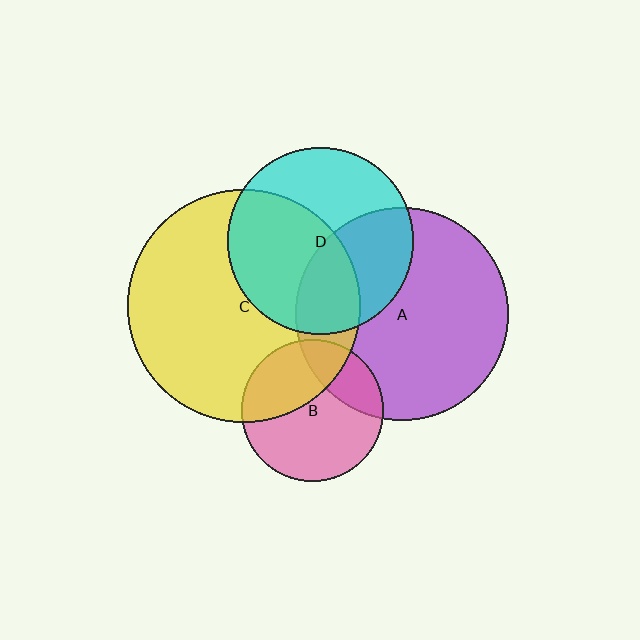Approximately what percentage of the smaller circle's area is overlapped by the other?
Approximately 50%.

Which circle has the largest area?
Circle C (yellow).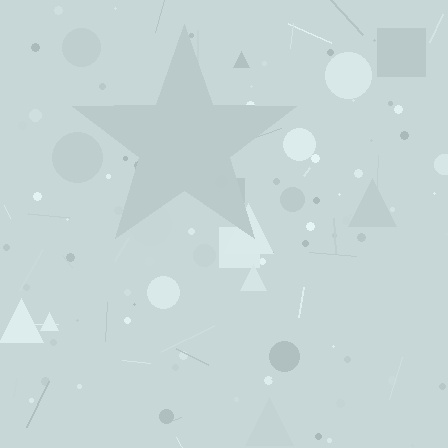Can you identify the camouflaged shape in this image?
The camouflaged shape is a star.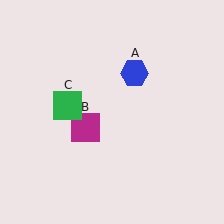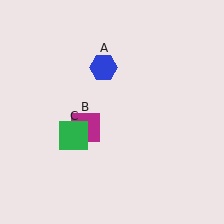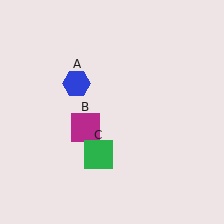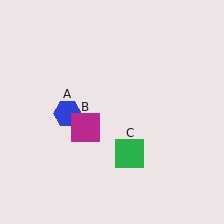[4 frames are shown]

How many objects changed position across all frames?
2 objects changed position: blue hexagon (object A), green square (object C).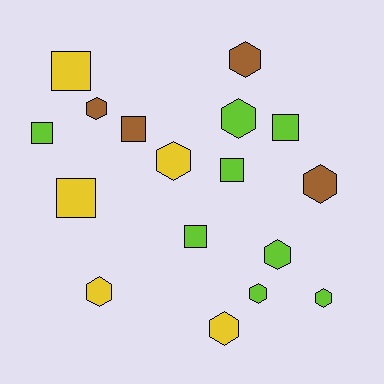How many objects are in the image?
There are 17 objects.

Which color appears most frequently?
Lime, with 8 objects.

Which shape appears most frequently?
Hexagon, with 10 objects.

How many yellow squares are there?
There are 2 yellow squares.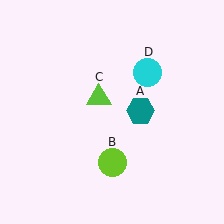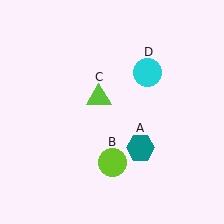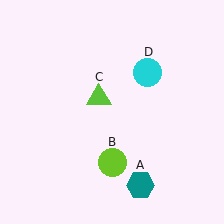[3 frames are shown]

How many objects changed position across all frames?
1 object changed position: teal hexagon (object A).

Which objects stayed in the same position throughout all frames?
Lime circle (object B) and lime triangle (object C) and cyan circle (object D) remained stationary.